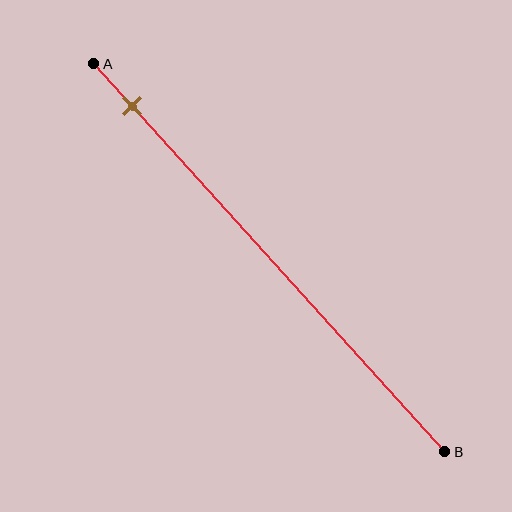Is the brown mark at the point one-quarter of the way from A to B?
No, the mark is at about 10% from A, not at the 25% one-quarter point.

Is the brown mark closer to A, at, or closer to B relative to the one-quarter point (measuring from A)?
The brown mark is closer to point A than the one-quarter point of segment AB.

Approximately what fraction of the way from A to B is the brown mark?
The brown mark is approximately 10% of the way from A to B.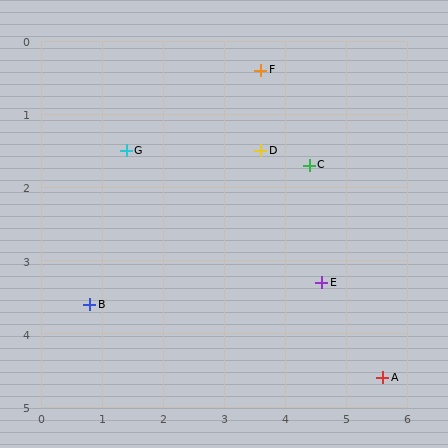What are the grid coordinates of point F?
Point F is at approximately (3.6, 0.4).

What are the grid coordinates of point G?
Point G is at approximately (1.4, 1.5).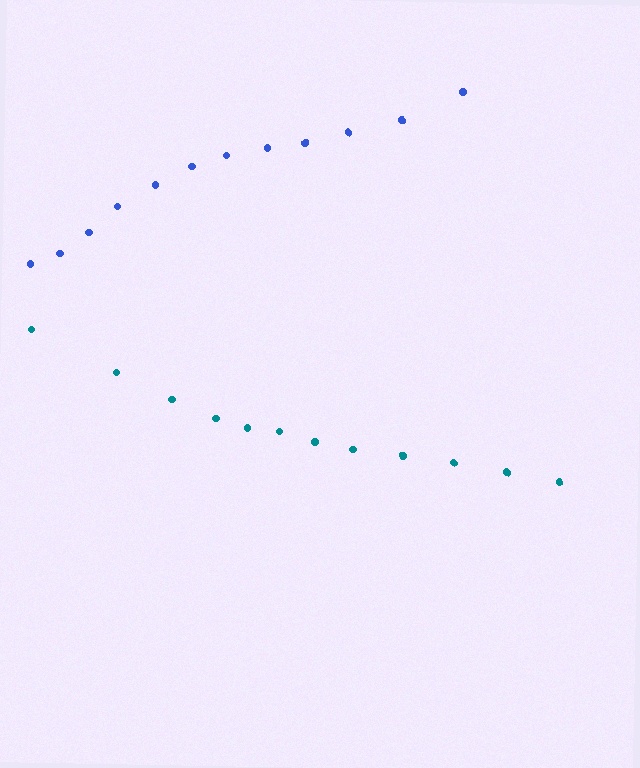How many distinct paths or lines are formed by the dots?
There are 2 distinct paths.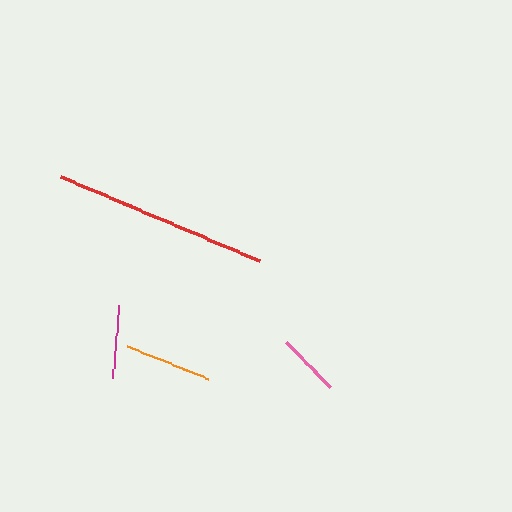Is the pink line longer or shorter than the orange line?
The orange line is longer than the pink line.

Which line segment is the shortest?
The pink line is the shortest at approximately 62 pixels.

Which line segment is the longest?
The red line is the longest at approximately 215 pixels.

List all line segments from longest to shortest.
From longest to shortest: red, orange, magenta, pink.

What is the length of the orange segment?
The orange segment is approximately 88 pixels long.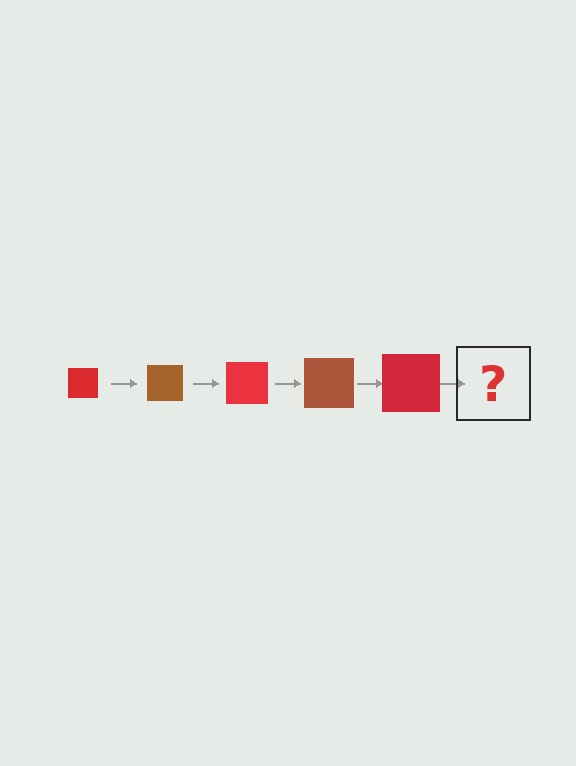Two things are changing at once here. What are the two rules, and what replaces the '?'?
The two rules are that the square grows larger each step and the color cycles through red and brown. The '?' should be a brown square, larger than the previous one.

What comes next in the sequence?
The next element should be a brown square, larger than the previous one.